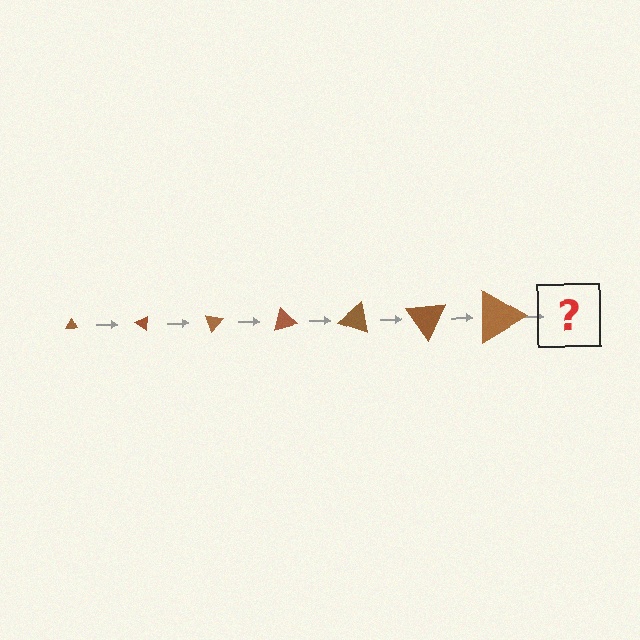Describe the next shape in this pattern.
It should be a triangle, larger than the previous one and rotated 245 degrees from the start.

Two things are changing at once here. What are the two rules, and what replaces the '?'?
The two rules are that the triangle grows larger each step and it rotates 35 degrees each step. The '?' should be a triangle, larger than the previous one and rotated 245 degrees from the start.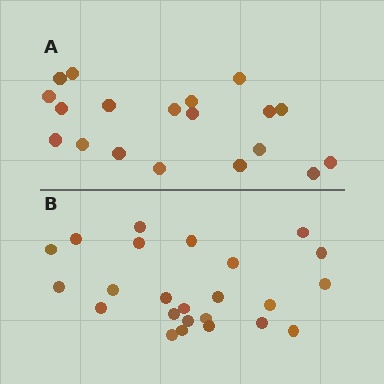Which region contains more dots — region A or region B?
Region B (the bottom region) has more dots.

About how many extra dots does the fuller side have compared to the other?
Region B has about 5 more dots than region A.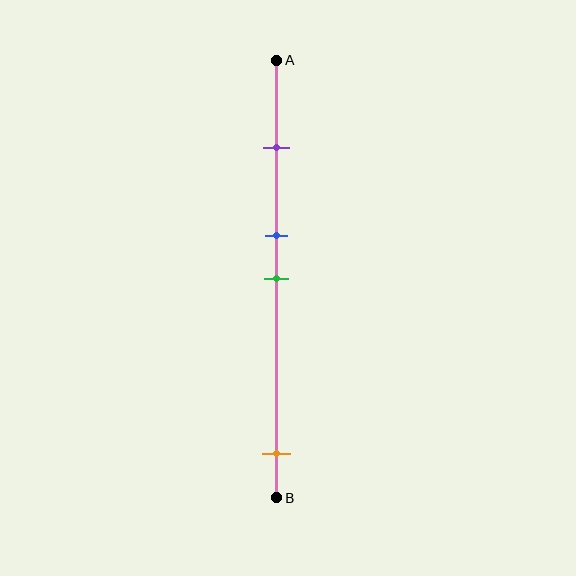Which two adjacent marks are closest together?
The blue and green marks are the closest adjacent pair.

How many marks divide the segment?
There are 4 marks dividing the segment.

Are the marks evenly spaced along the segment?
No, the marks are not evenly spaced.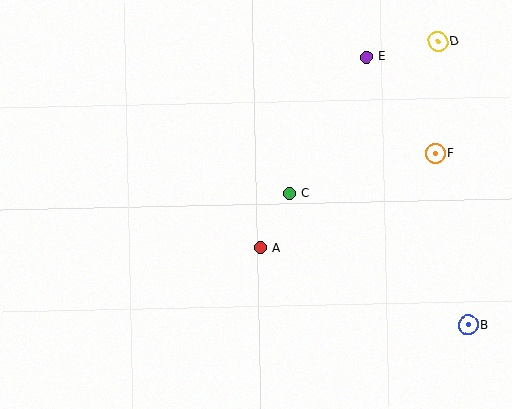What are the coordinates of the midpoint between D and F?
The midpoint between D and F is at (436, 97).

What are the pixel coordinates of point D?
Point D is at (438, 42).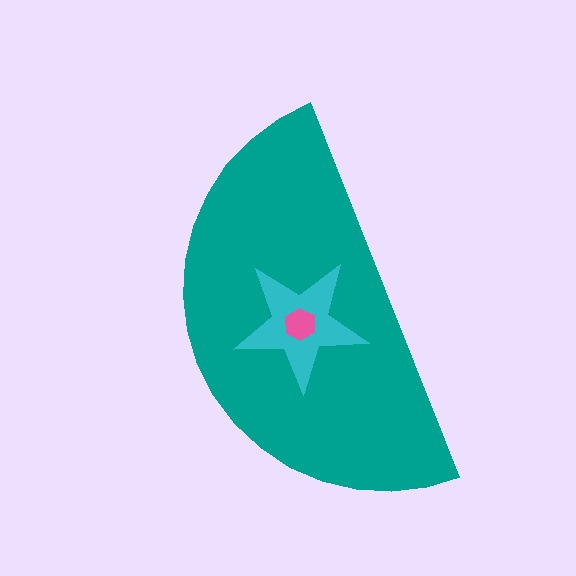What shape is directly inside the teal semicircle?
The cyan star.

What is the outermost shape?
The teal semicircle.